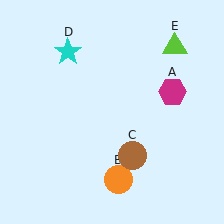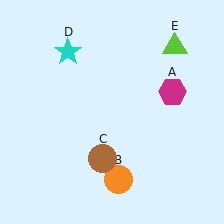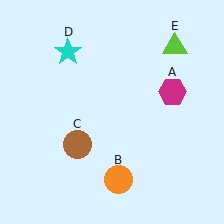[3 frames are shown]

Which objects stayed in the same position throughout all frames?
Magenta hexagon (object A) and orange circle (object B) and cyan star (object D) and lime triangle (object E) remained stationary.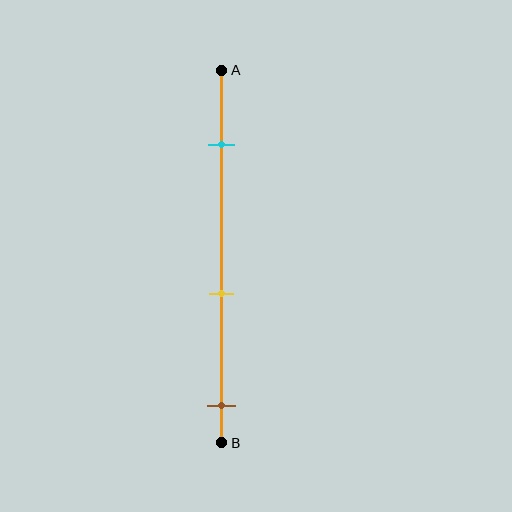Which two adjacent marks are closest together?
The yellow and brown marks are the closest adjacent pair.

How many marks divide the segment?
There are 3 marks dividing the segment.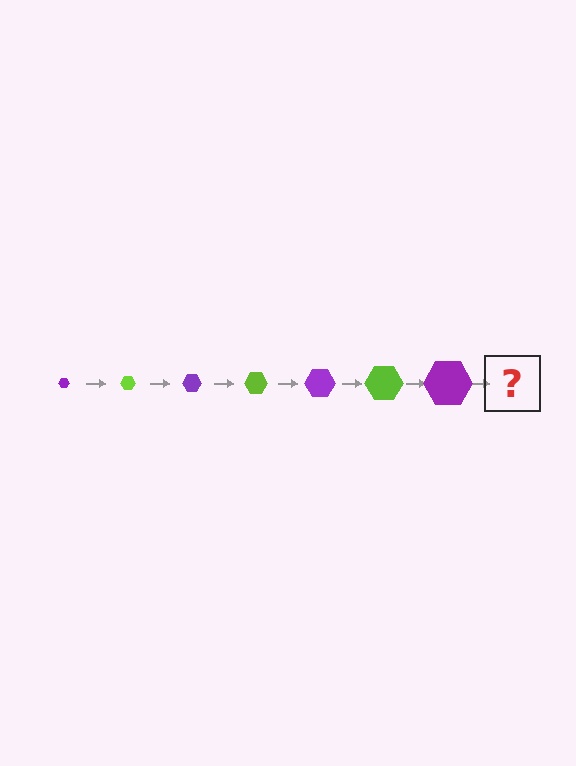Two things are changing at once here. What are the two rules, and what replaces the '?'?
The two rules are that the hexagon grows larger each step and the color cycles through purple and lime. The '?' should be a lime hexagon, larger than the previous one.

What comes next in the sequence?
The next element should be a lime hexagon, larger than the previous one.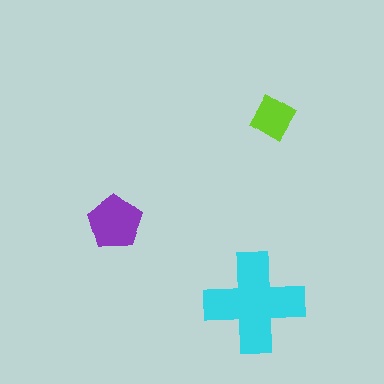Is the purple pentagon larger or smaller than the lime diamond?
Larger.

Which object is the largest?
The cyan cross.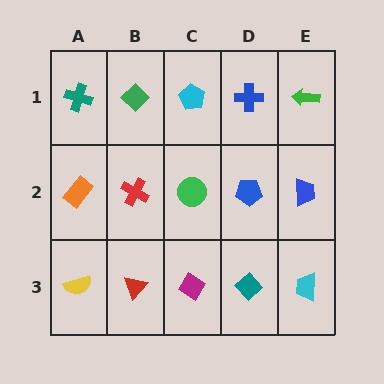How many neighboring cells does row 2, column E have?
3.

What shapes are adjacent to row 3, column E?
A blue trapezoid (row 2, column E), a teal diamond (row 3, column D).